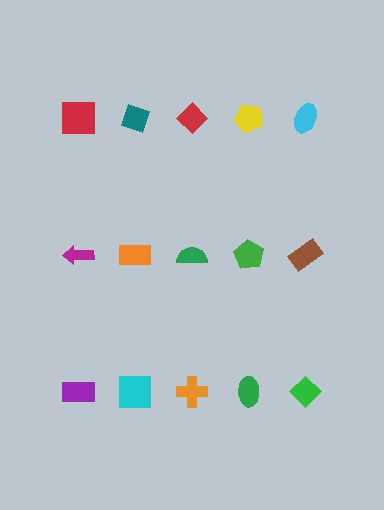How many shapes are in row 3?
5 shapes.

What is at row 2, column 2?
An orange rectangle.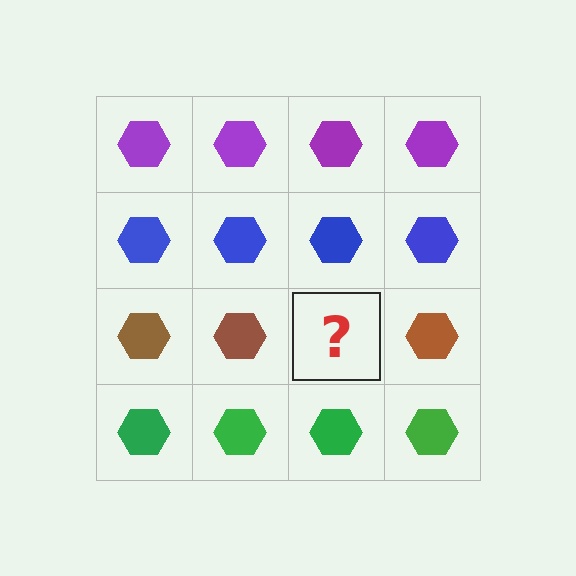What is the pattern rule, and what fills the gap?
The rule is that each row has a consistent color. The gap should be filled with a brown hexagon.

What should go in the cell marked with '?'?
The missing cell should contain a brown hexagon.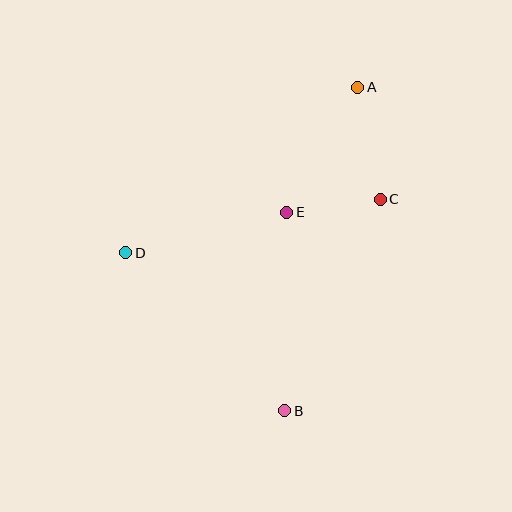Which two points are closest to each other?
Points C and E are closest to each other.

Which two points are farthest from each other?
Points A and B are farthest from each other.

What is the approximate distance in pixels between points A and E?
The distance between A and E is approximately 144 pixels.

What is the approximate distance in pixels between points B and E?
The distance between B and E is approximately 198 pixels.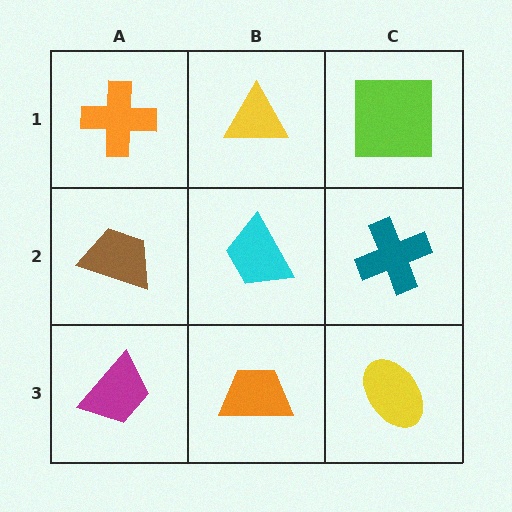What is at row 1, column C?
A lime square.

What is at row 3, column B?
An orange trapezoid.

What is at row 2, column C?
A teal cross.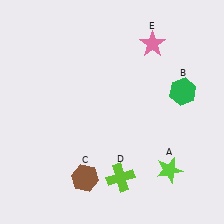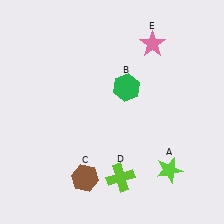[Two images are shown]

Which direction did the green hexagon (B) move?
The green hexagon (B) moved left.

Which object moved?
The green hexagon (B) moved left.